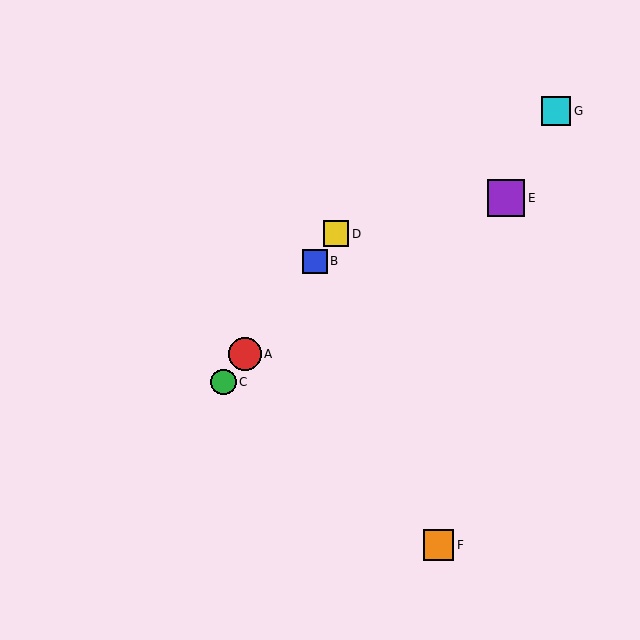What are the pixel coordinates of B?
Object B is at (315, 261).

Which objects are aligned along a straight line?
Objects A, B, C, D are aligned along a straight line.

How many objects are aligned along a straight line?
4 objects (A, B, C, D) are aligned along a straight line.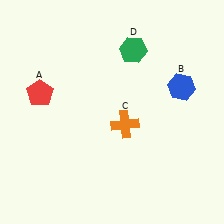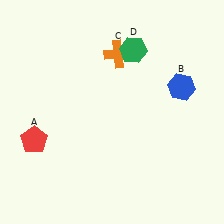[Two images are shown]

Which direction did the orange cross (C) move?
The orange cross (C) moved up.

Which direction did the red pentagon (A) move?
The red pentagon (A) moved down.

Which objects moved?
The objects that moved are: the red pentagon (A), the orange cross (C).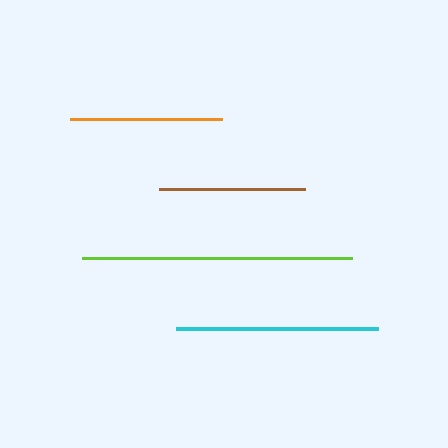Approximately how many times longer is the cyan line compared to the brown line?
The cyan line is approximately 1.4 times the length of the brown line.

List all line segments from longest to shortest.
From longest to shortest: lime, cyan, orange, brown.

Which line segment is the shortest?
The brown line is the shortest at approximately 146 pixels.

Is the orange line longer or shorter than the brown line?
The orange line is longer than the brown line.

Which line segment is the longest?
The lime line is the longest at approximately 271 pixels.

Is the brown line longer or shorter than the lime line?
The lime line is longer than the brown line.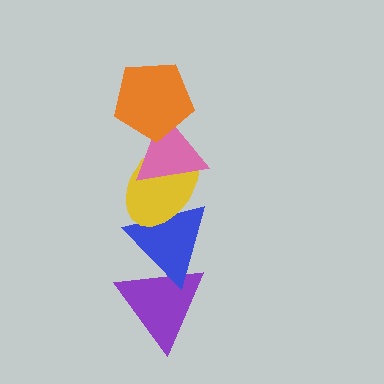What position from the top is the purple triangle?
The purple triangle is 5th from the top.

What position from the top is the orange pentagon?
The orange pentagon is 1st from the top.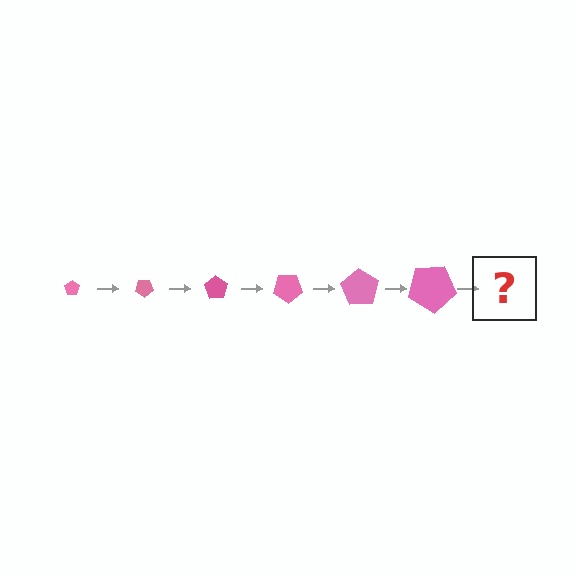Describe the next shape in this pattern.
It should be a pentagon, larger than the previous one and rotated 210 degrees from the start.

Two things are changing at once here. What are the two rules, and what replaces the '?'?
The two rules are that the pentagon grows larger each step and it rotates 35 degrees each step. The '?' should be a pentagon, larger than the previous one and rotated 210 degrees from the start.